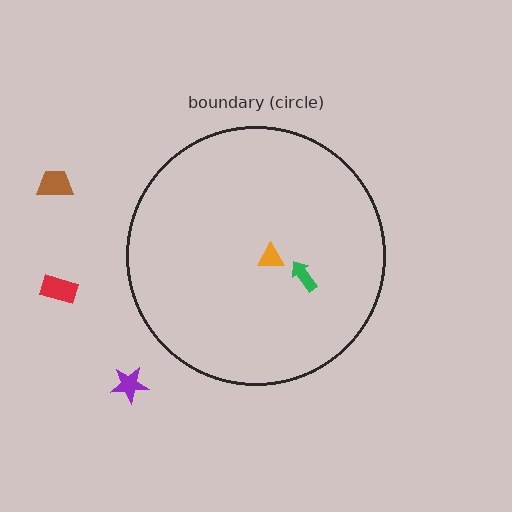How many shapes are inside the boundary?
2 inside, 3 outside.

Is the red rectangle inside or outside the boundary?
Outside.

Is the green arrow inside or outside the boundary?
Inside.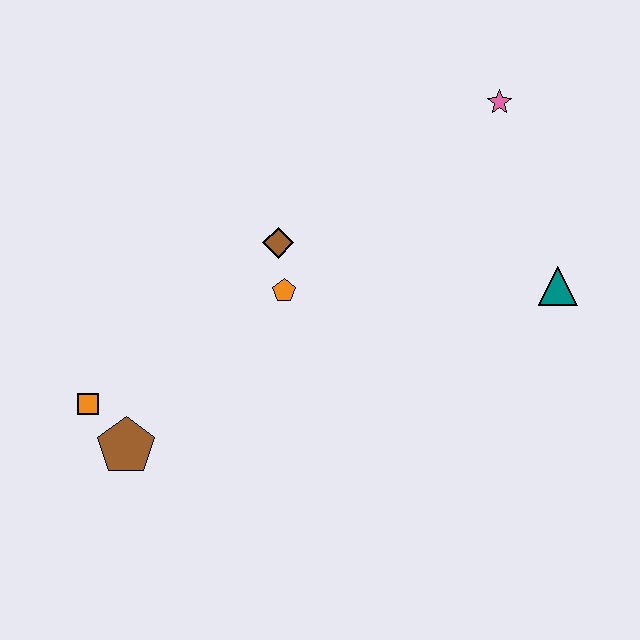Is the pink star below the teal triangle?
No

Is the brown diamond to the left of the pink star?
Yes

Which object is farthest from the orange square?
The pink star is farthest from the orange square.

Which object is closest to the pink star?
The teal triangle is closest to the pink star.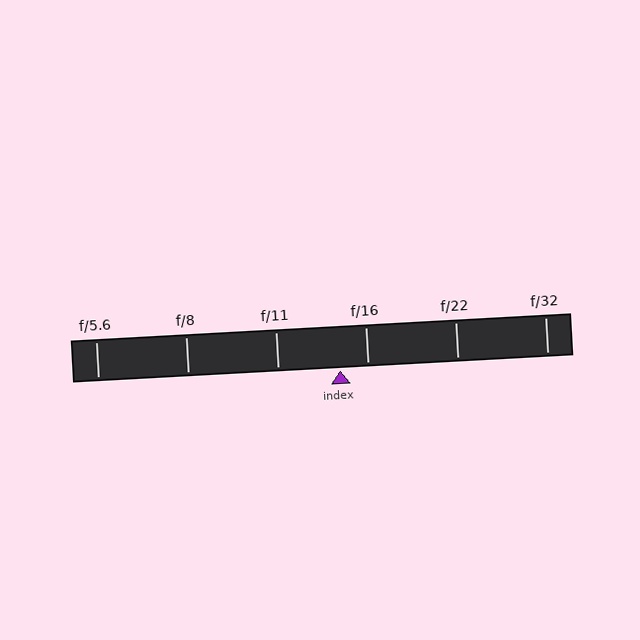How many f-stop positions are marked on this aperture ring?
There are 6 f-stop positions marked.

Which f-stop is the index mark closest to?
The index mark is closest to f/16.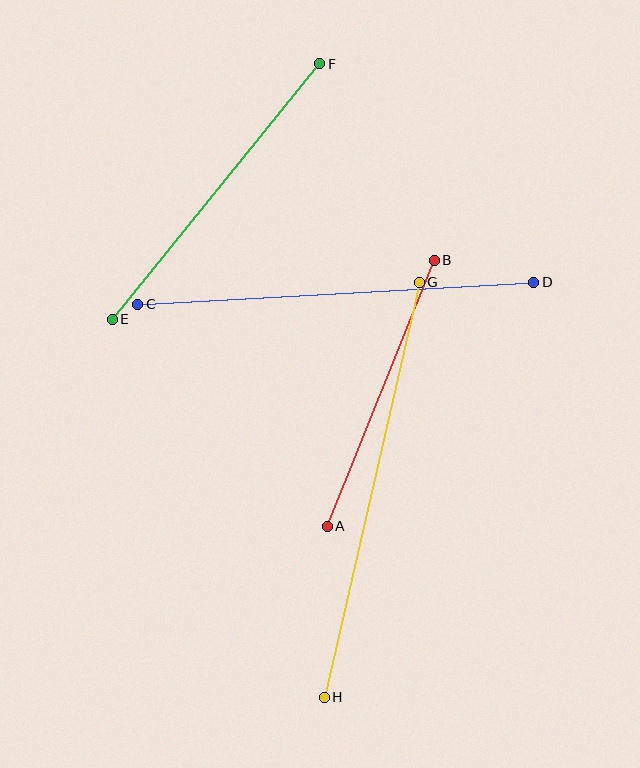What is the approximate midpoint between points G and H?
The midpoint is at approximately (372, 490) pixels.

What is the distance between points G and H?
The distance is approximately 426 pixels.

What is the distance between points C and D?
The distance is approximately 396 pixels.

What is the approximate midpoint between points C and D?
The midpoint is at approximately (336, 293) pixels.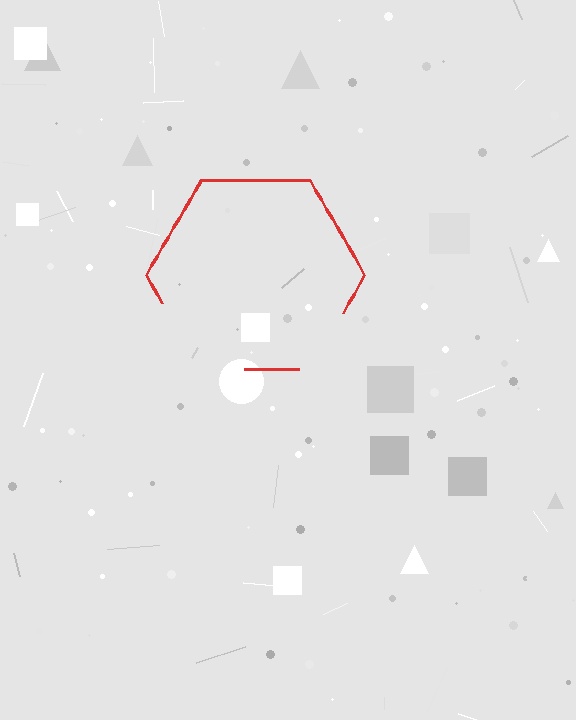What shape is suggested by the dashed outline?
The dashed outline suggests a hexagon.